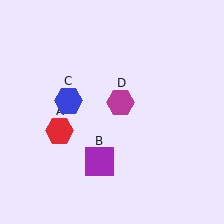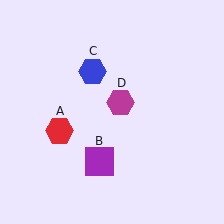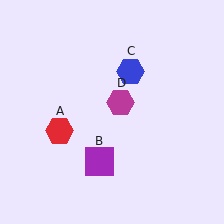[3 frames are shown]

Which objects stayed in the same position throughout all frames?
Red hexagon (object A) and purple square (object B) and magenta hexagon (object D) remained stationary.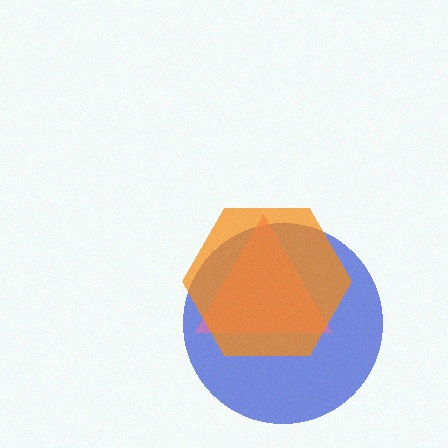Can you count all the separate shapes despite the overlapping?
Yes, there are 3 separate shapes.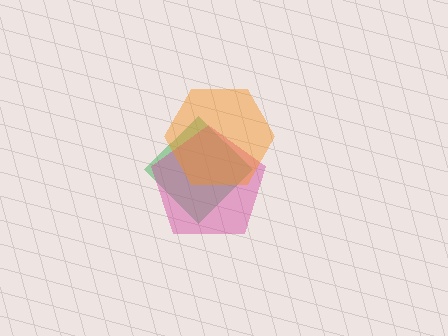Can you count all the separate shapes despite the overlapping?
Yes, there are 3 separate shapes.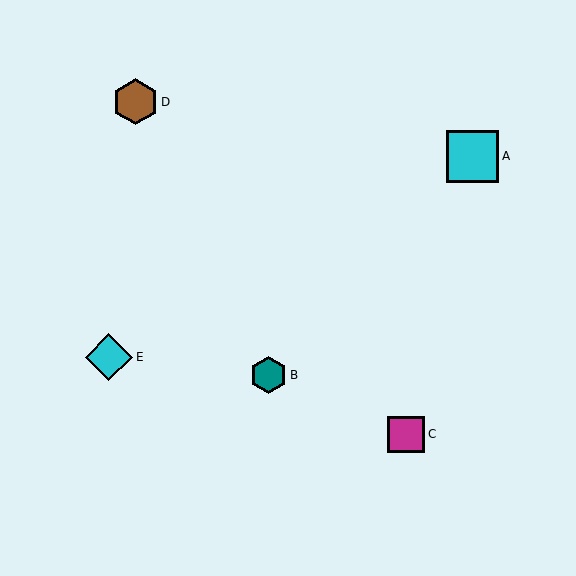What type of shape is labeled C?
Shape C is a magenta square.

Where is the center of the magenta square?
The center of the magenta square is at (406, 434).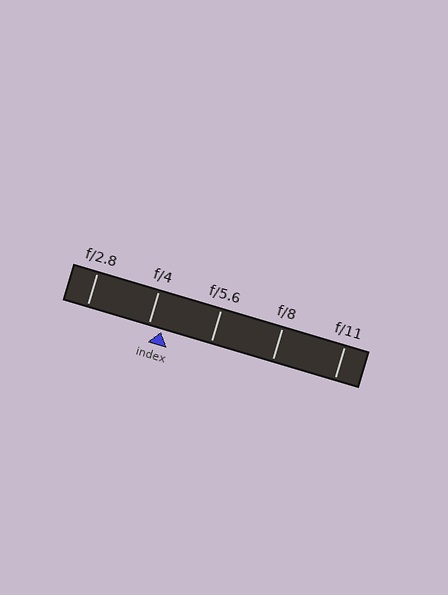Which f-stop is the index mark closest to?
The index mark is closest to f/4.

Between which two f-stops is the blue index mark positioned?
The index mark is between f/4 and f/5.6.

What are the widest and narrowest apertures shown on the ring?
The widest aperture shown is f/2.8 and the narrowest is f/11.